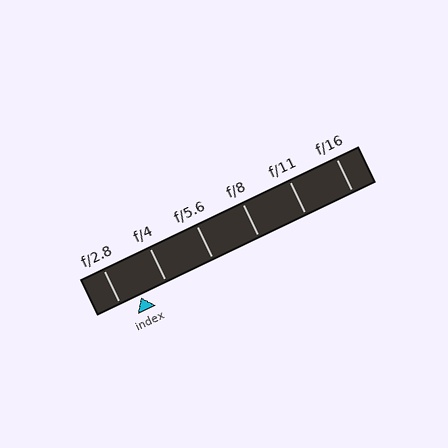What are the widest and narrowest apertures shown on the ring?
The widest aperture shown is f/2.8 and the narrowest is f/16.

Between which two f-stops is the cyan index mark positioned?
The index mark is between f/2.8 and f/4.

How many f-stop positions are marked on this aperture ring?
There are 6 f-stop positions marked.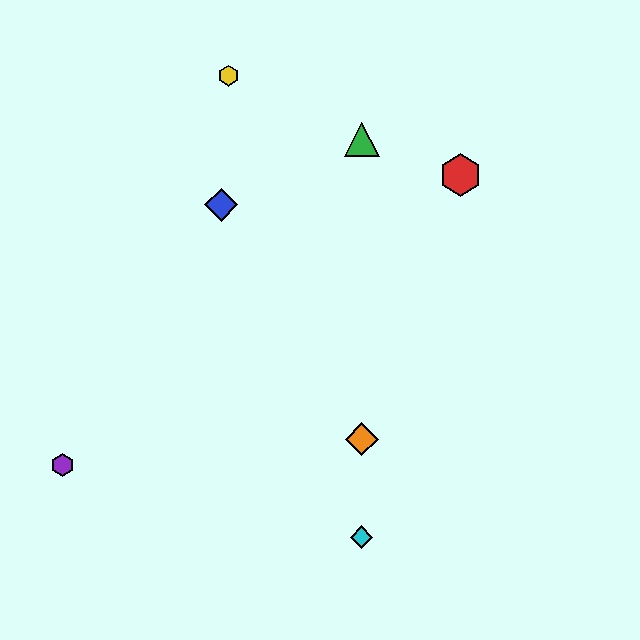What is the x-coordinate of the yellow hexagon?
The yellow hexagon is at x≈229.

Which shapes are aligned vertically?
The green triangle, the orange diamond, the cyan diamond are aligned vertically.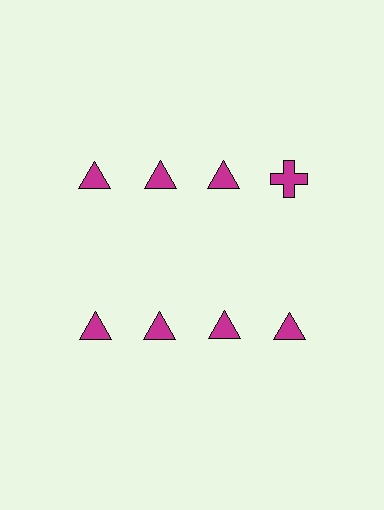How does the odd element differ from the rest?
It has a different shape: cross instead of triangle.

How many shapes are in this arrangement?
There are 8 shapes arranged in a grid pattern.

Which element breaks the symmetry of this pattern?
The magenta cross in the top row, second from right column breaks the symmetry. All other shapes are magenta triangles.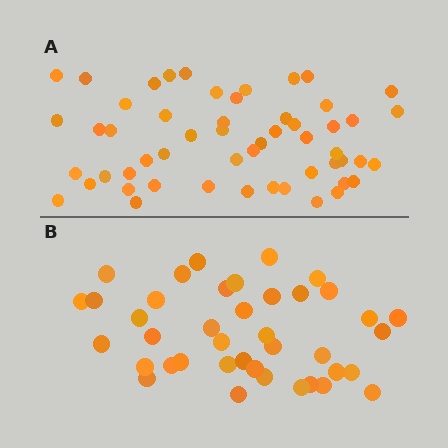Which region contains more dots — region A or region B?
Region A (the top region) has more dots.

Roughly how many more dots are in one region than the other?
Region A has approximately 15 more dots than region B.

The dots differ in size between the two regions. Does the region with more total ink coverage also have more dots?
No. Region B has more total ink coverage because its dots are larger, but region A actually contains more individual dots. Total area can be misleading — the number of items is what matters here.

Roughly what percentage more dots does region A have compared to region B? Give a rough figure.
About 35% more.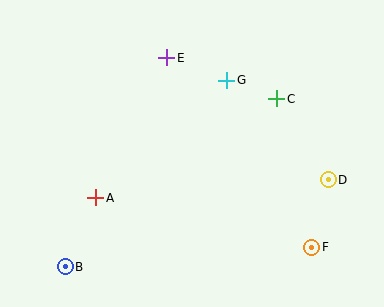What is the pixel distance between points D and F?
The distance between D and F is 69 pixels.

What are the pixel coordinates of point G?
Point G is at (227, 80).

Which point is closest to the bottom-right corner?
Point F is closest to the bottom-right corner.